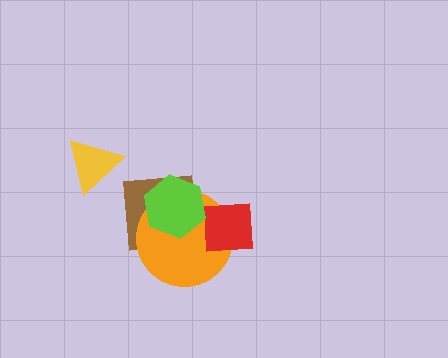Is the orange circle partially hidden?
Yes, it is partially covered by another shape.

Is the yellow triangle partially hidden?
No, no other shape covers it.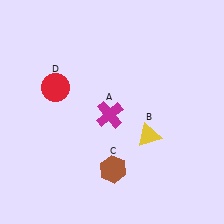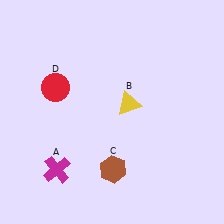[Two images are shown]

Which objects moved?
The objects that moved are: the magenta cross (A), the yellow triangle (B).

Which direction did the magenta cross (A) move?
The magenta cross (A) moved down.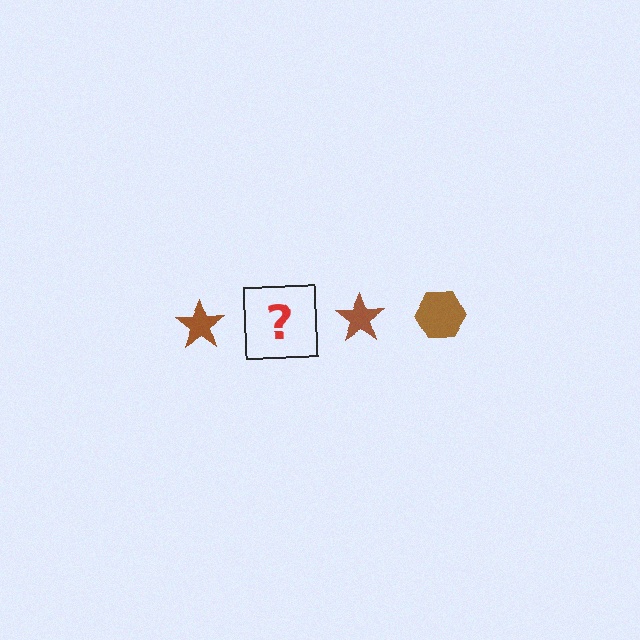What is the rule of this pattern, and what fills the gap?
The rule is that the pattern cycles through star, hexagon shapes in brown. The gap should be filled with a brown hexagon.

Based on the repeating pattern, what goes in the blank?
The blank should be a brown hexagon.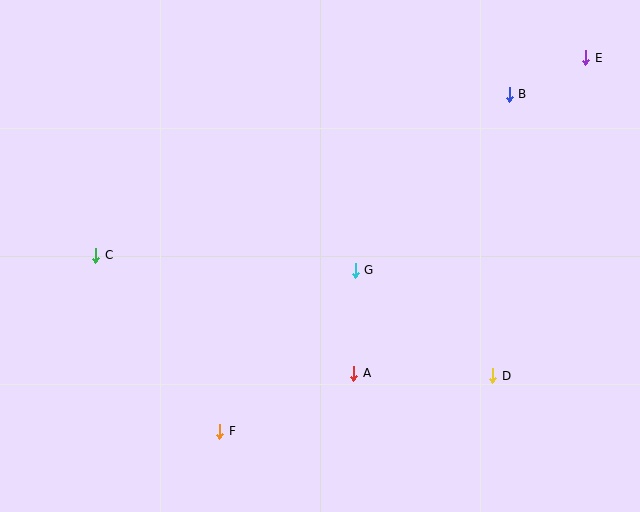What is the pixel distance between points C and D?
The distance between C and D is 415 pixels.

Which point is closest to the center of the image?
Point G at (355, 270) is closest to the center.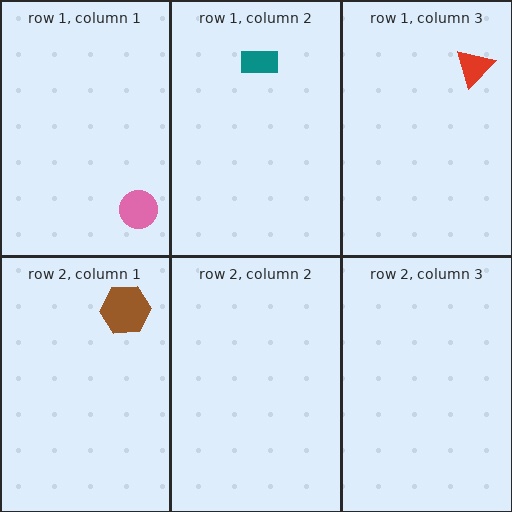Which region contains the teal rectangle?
The row 1, column 2 region.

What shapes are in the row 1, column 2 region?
The teal rectangle.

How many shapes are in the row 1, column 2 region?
1.